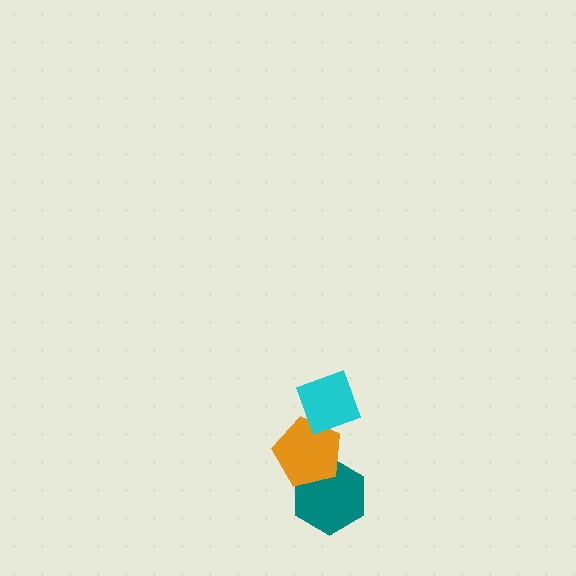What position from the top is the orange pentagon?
The orange pentagon is 2nd from the top.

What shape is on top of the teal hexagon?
The orange pentagon is on top of the teal hexagon.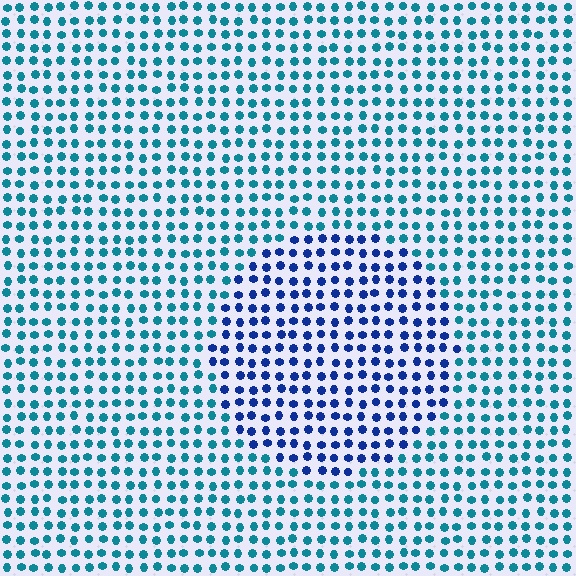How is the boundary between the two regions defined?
The boundary is defined purely by a slight shift in hue (about 39 degrees). Spacing, size, and orientation are identical on both sides.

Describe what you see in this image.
The image is filled with small teal elements in a uniform arrangement. A circle-shaped region is visible where the elements are tinted to a slightly different hue, forming a subtle color boundary.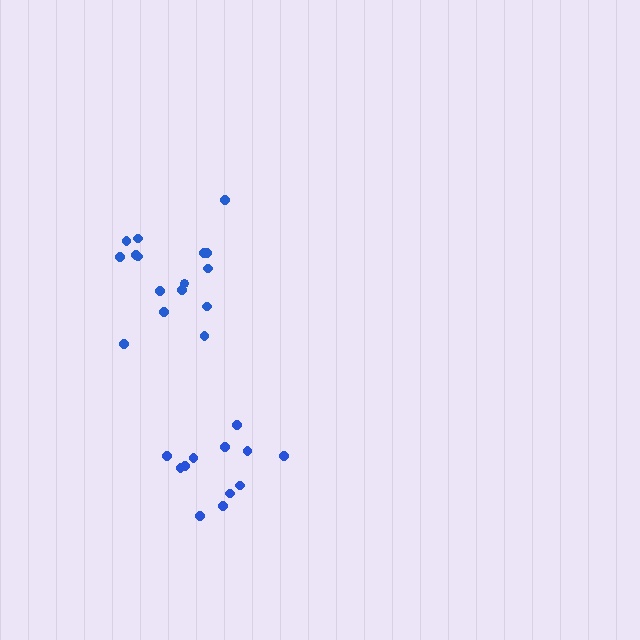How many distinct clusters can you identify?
There are 2 distinct clusters.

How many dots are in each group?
Group 1: 16 dots, Group 2: 12 dots (28 total).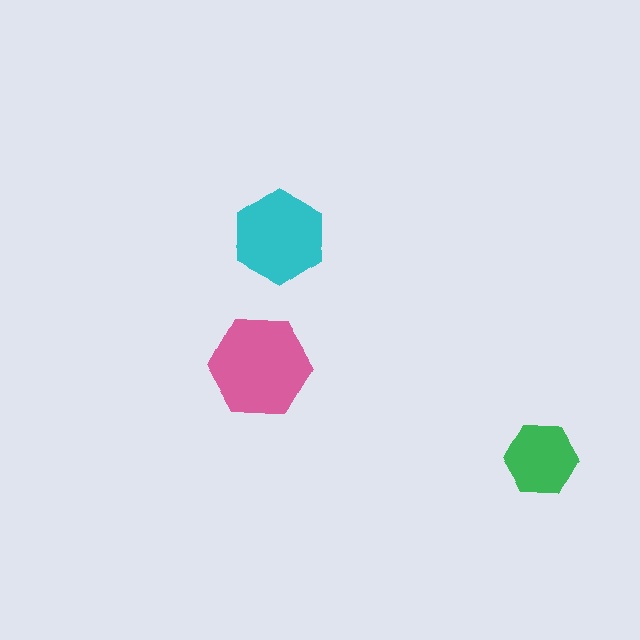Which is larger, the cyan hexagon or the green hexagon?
The cyan one.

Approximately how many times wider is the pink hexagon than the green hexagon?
About 1.5 times wider.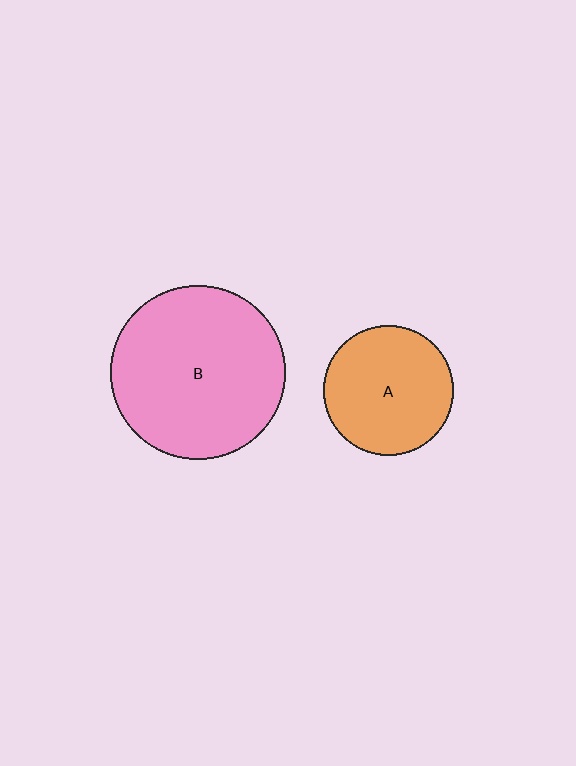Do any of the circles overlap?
No, none of the circles overlap.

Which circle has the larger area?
Circle B (pink).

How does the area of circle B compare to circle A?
Approximately 1.8 times.